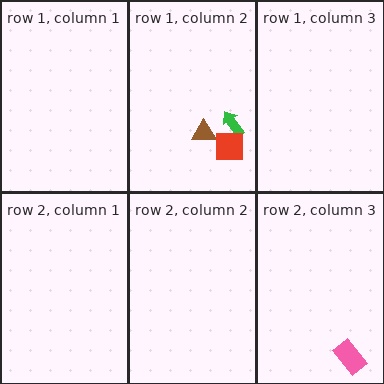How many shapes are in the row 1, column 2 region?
3.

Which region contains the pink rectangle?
The row 2, column 3 region.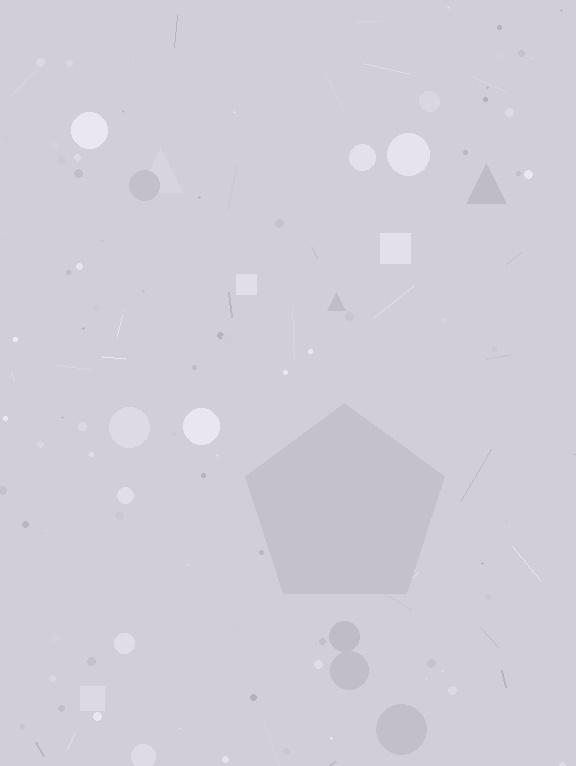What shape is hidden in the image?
A pentagon is hidden in the image.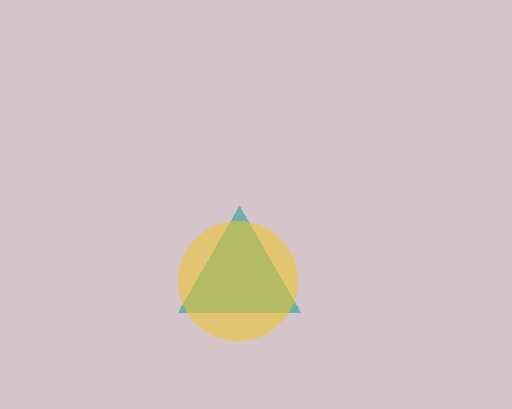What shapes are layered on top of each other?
The layered shapes are: a teal triangle, a yellow circle.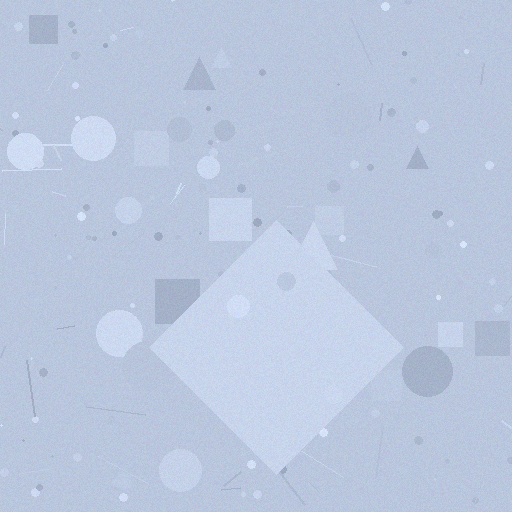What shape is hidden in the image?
A diamond is hidden in the image.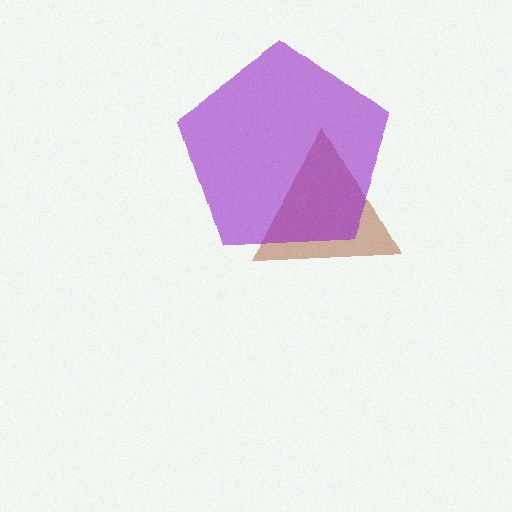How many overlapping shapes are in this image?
There are 2 overlapping shapes in the image.